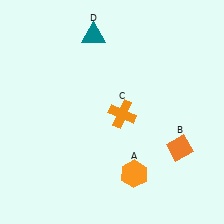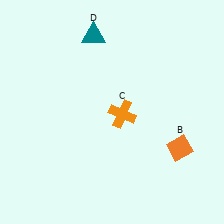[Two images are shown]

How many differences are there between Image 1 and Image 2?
There is 1 difference between the two images.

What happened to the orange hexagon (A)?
The orange hexagon (A) was removed in Image 2. It was in the bottom-right area of Image 1.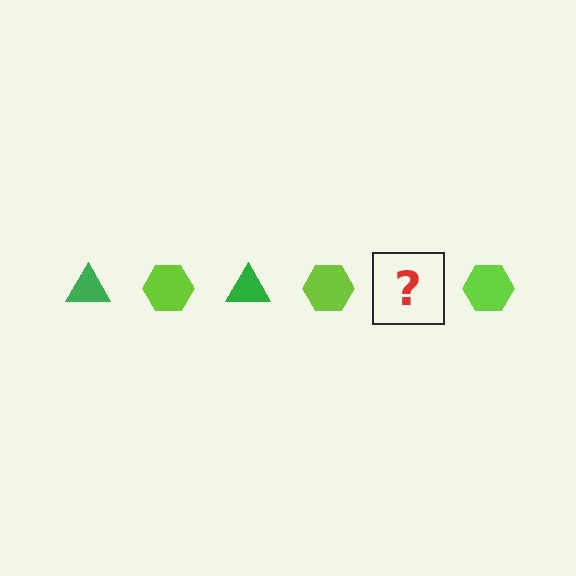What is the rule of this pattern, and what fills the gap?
The rule is that the pattern alternates between green triangle and lime hexagon. The gap should be filled with a green triangle.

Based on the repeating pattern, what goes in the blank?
The blank should be a green triangle.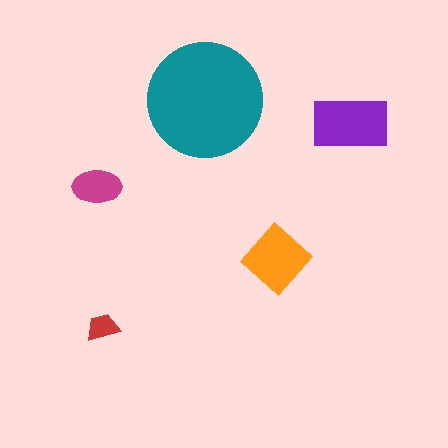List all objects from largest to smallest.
The teal circle, the purple rectangle, the orange diamond, the magenta ellipse, the red trapezoid.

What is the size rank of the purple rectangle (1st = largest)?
2nd.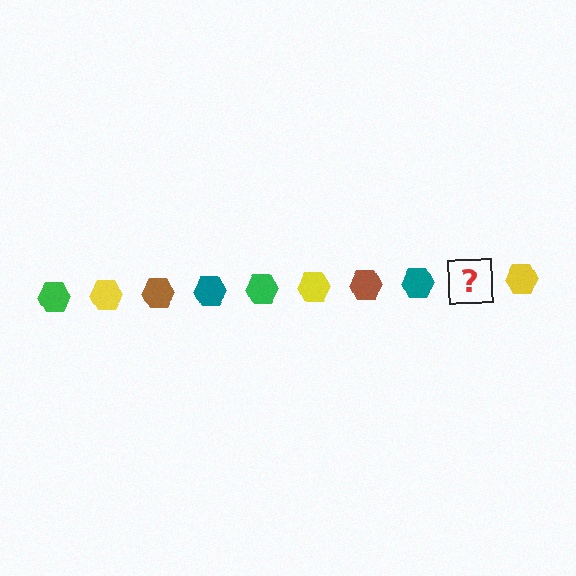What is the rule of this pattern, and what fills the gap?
The rule is that the pattern cycles through green, yellow, brown, teal hexagons. The gap should be filled with a green hexagon.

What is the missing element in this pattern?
The missing element is a green hexagon.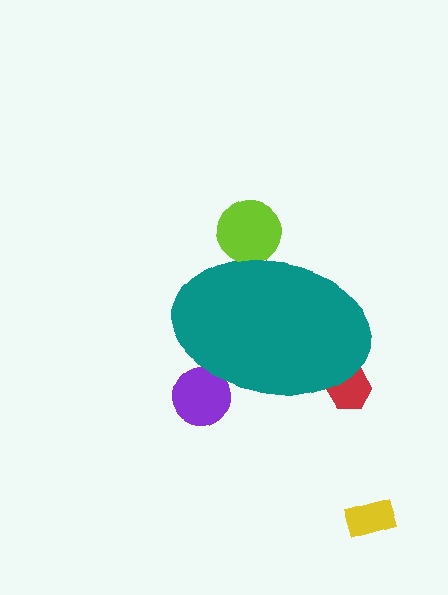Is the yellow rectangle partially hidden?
No, the yellow rectangle is fully visible.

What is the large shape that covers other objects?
A teal ellipse.